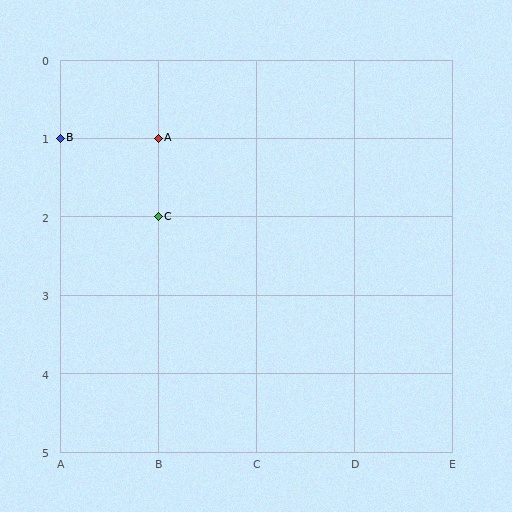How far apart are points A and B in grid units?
Points A and B are 1 column apart.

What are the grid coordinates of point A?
Point A is at grid coordinates (B, 1).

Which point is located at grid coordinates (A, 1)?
Point B is at (A, 1).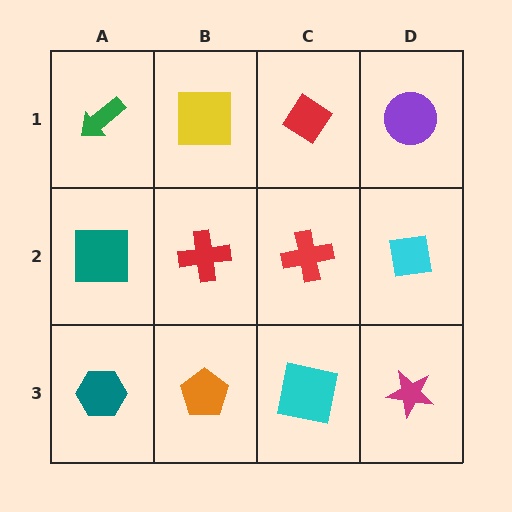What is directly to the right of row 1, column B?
A red diamond.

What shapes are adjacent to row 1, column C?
A red cross (row 2, column C), a yellow square (row 1, column B), a purple circle (row 1, column D).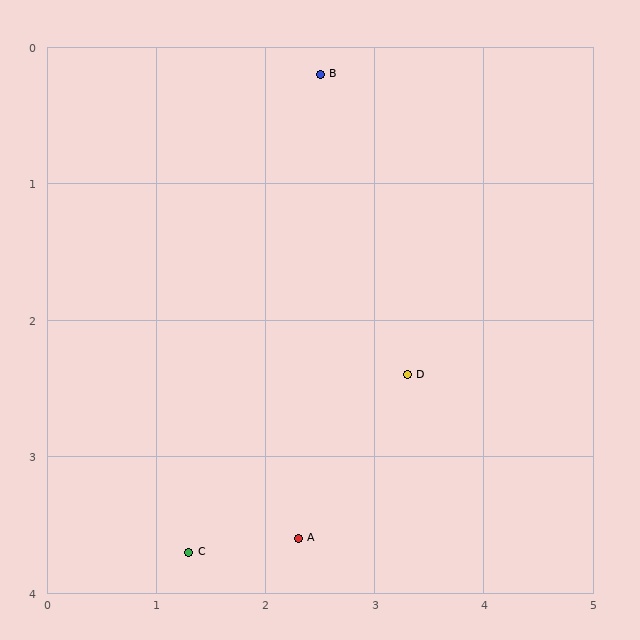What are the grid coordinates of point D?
Point D is at approximately (3.3, 2.4).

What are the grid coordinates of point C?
Point C is at approximately (1.3, 3.7).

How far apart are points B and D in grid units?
Points B and D are about 2.3 grid units apart.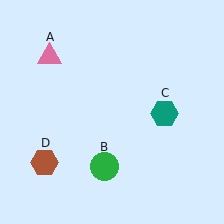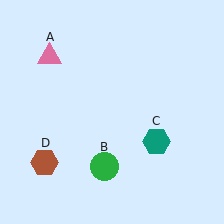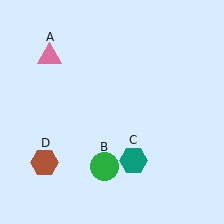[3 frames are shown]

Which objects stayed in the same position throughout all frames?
Pink triangle (object A) and green circle (object B) and brown hexagon (object D) remained stationary.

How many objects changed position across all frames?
1 object changed position: teal hexagon (object C).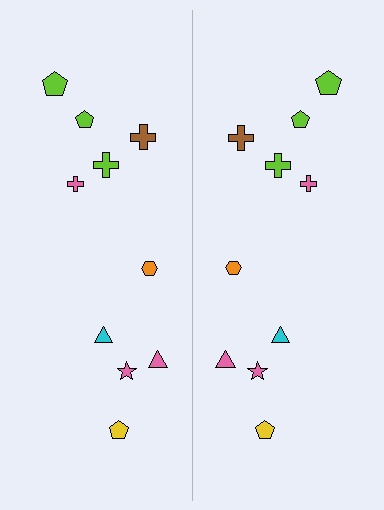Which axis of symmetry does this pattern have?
The pattern has a vertical axis of symmetry running through the center of the image.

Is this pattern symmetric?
Yes, this pattern has bilateral (reflection) symmetry.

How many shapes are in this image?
There are 20 shapes in this image.